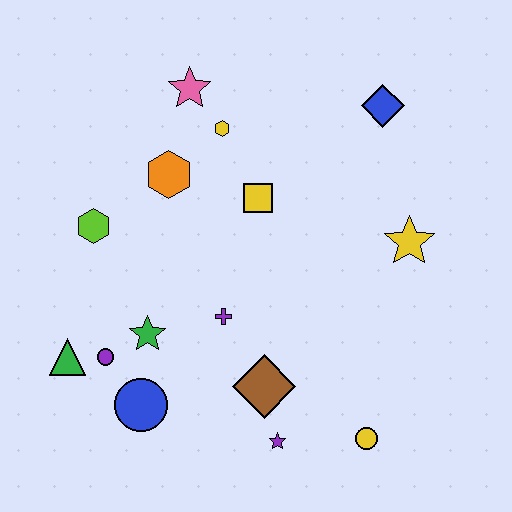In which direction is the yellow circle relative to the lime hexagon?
The yellow circle is to the right of the lime hexagon.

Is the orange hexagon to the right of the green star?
Yes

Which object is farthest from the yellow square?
The yellow circle is farthest from the yellow square.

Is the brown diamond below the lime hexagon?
Yes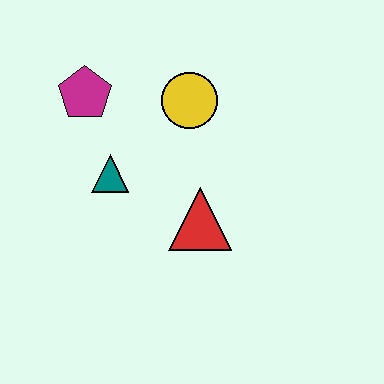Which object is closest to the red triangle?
The teal triangle is closest to the red triangle.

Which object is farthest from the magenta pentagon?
The red triangle is farthest from the magenta pentagon.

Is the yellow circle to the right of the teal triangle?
Yes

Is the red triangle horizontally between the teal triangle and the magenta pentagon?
No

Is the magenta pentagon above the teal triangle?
Yes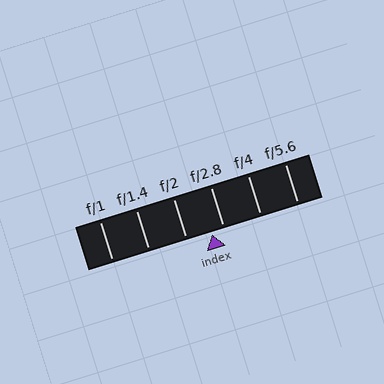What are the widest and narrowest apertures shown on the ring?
The widest aperture shown is f/1 and the narrowest is f/5.6.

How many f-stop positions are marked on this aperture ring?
There are 6 f-stop positions marked.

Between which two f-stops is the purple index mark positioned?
The index mark is between f/2 and f/2.8.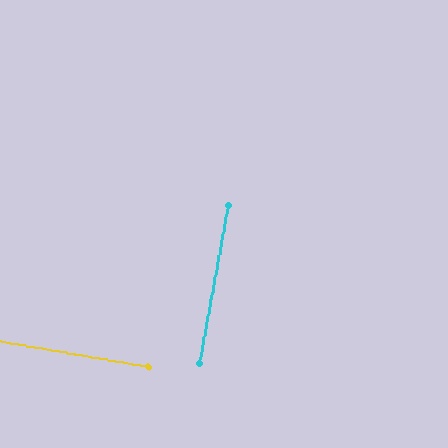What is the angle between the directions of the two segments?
Approximately 89 degrees.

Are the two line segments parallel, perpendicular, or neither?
Perpendicular — they meet at approximately 89°.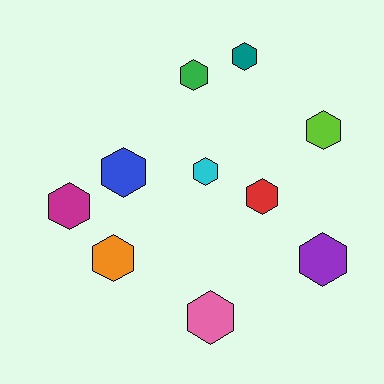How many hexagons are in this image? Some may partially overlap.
There are 10 hexagons.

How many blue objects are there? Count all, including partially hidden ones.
There is 1 blue object.